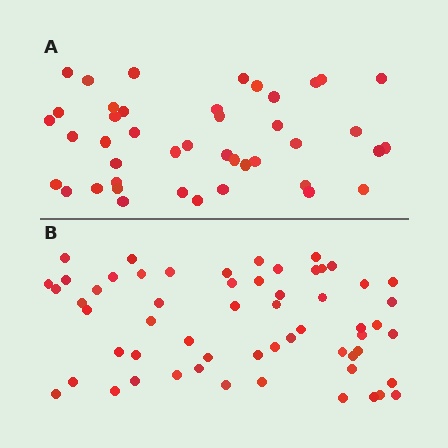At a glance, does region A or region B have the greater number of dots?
Region B (the bottom region) has more dots.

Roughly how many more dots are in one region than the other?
Region B has approximately 15 more dots than region A.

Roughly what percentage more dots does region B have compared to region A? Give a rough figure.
About 35% more.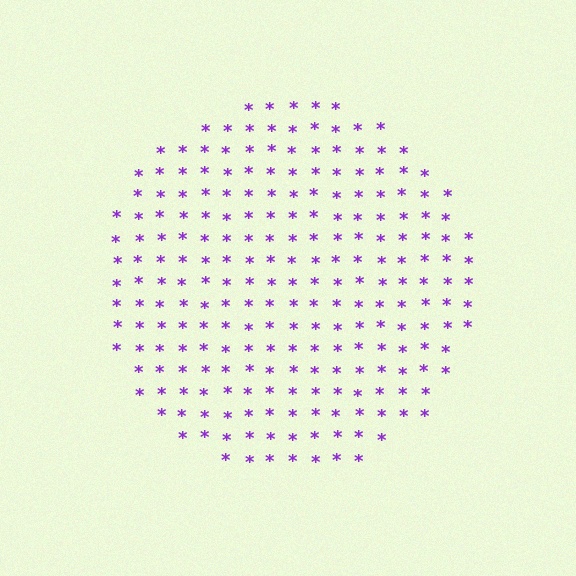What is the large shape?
The large shape is a circle.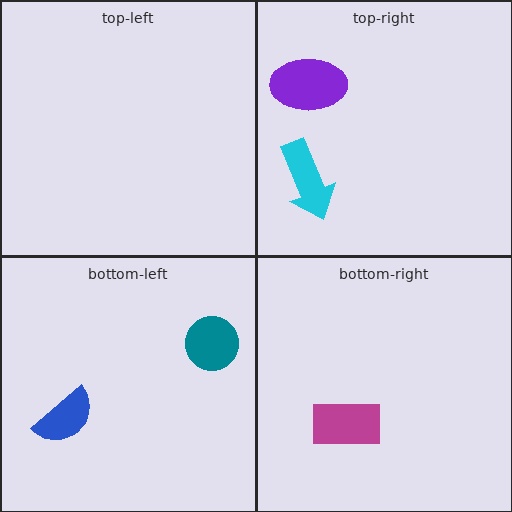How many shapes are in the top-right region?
2.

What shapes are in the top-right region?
The cyan arrow, the purple ellipse.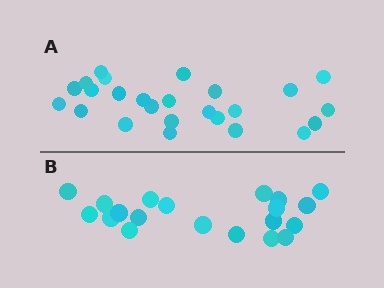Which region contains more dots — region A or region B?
Region A (the top region) has more dots.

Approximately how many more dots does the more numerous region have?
Region A has about 5 more dots than region B.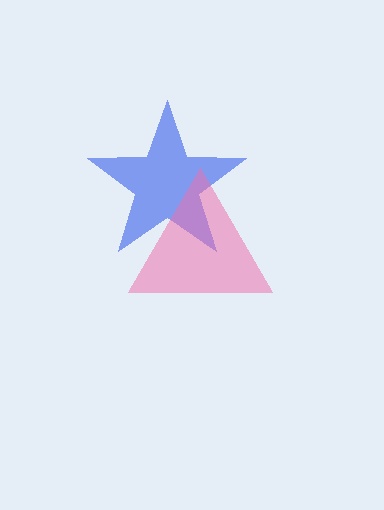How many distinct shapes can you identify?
There are 2 distinct shapes: a blue star, a pink triangle.